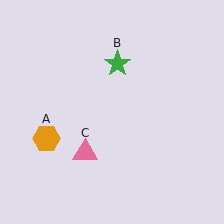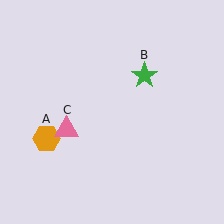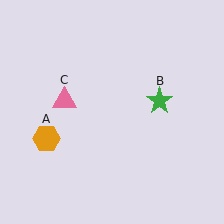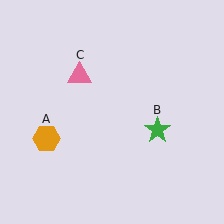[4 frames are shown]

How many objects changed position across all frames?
2 objects changed position: green star (object B), pink triangle (object C).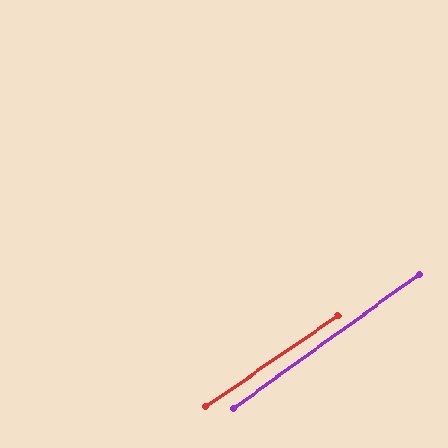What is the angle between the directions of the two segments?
Approximately 1 degree.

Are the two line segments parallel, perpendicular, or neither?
Parallel — their directions differ by only 1.3°.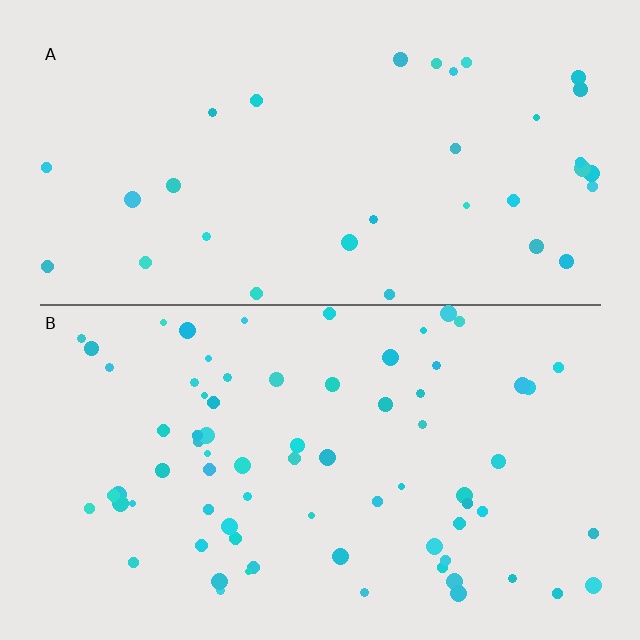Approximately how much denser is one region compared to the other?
Approximately 2.2× — region B over region A.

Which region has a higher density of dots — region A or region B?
B (the bottom).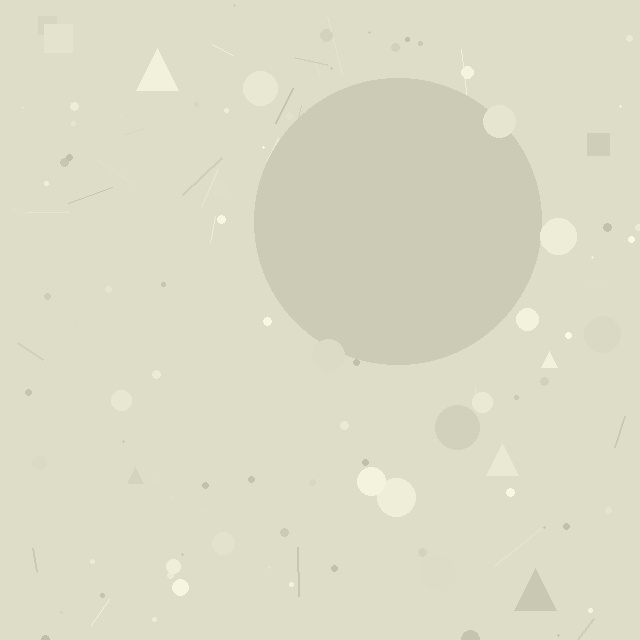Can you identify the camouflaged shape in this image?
The camouflaged shape is a circle.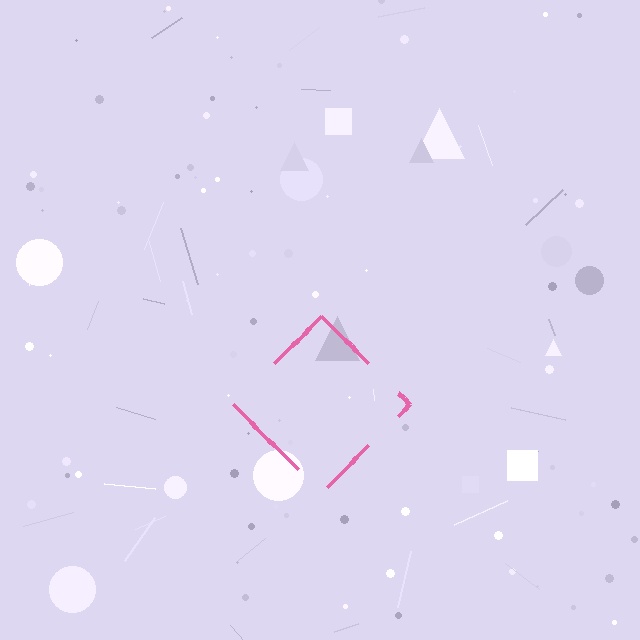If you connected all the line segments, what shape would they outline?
They would outline a diamond.